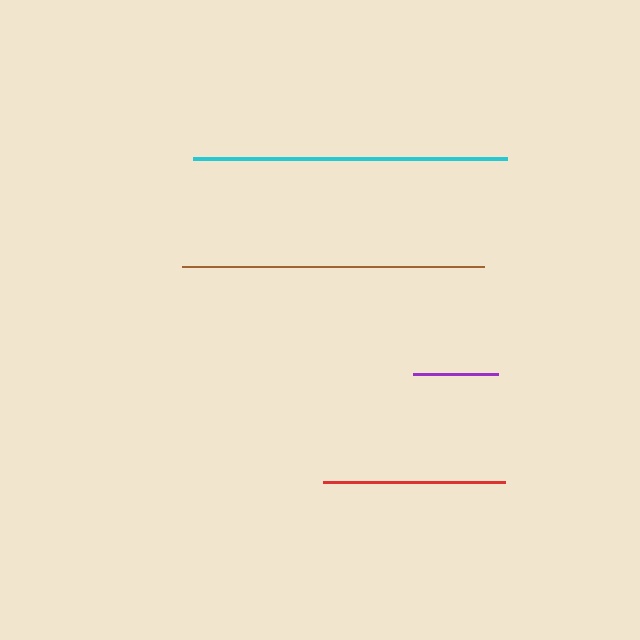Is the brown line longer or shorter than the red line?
The brown line is longer than the red line.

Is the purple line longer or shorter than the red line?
The red line is longer than the purple line.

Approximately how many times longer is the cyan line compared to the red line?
The cyan line is approximately 1.7 times the length of the red line.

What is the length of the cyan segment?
The cyan segment is approximately 314 pixels long.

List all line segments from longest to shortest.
From longest to shortest: cyan, brown, red, purple.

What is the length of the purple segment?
The purple segment is approximately 86 pixels long.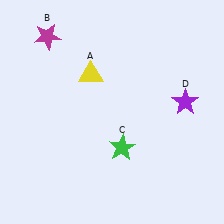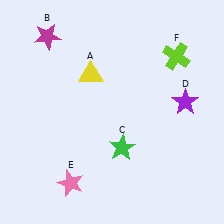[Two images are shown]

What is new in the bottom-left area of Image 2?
A pink star (E) was added in the bottom-left area of Image 2.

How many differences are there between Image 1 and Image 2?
There are 2 differences between the two images.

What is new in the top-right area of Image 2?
A lime cross (F) was added in the top-right area of Image 2.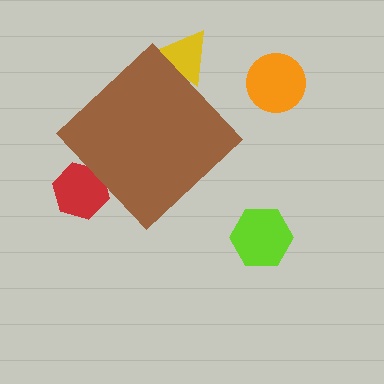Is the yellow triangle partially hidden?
Yes, the yellow triangle is partially hidden behind the brown diamond.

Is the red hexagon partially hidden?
Yes, the red hexagon is partially hidden behind the brown diamond.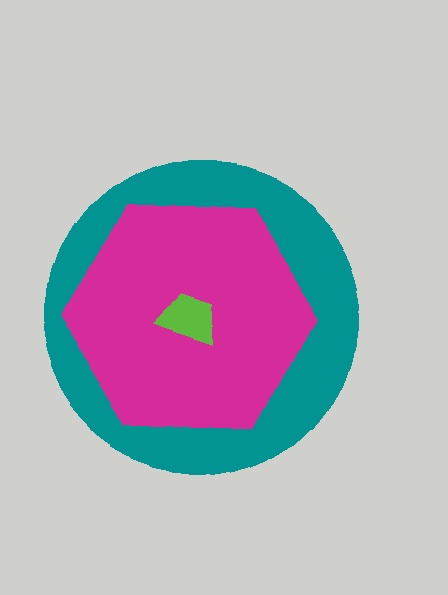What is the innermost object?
The lime trapezoid.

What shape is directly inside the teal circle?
The magenta hexagon.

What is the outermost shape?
The teal circle.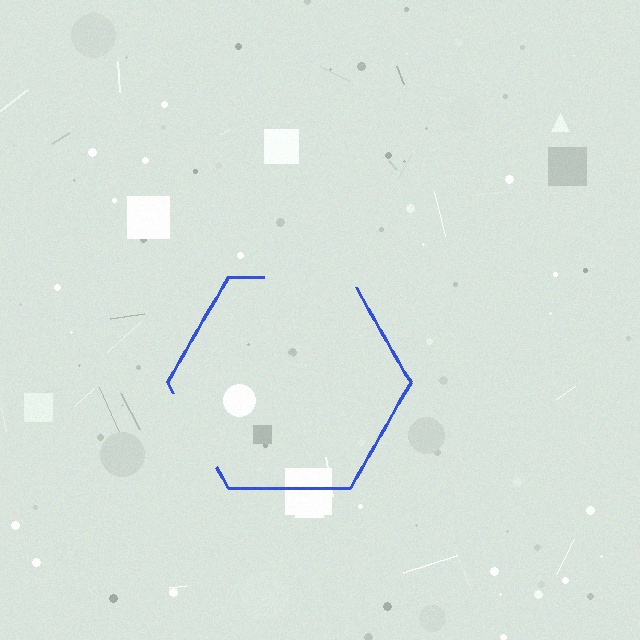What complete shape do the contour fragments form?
The contour fragments form a hexagon.